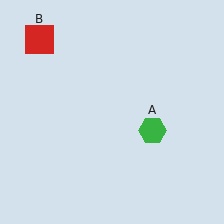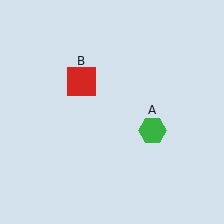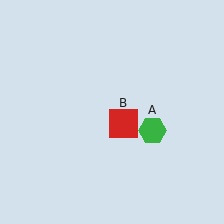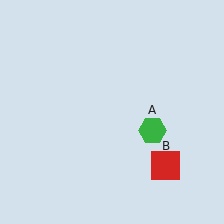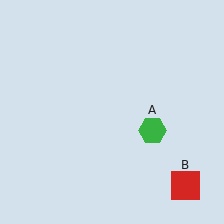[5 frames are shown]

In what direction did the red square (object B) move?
The red square (object B) moved down and to the right.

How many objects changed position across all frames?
1 object changed position: red square (object B).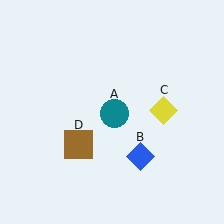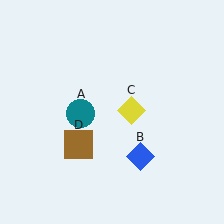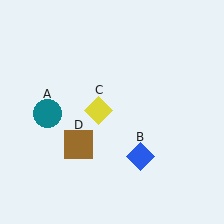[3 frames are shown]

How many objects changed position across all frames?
2 objects changed position: teal circle (object A), yellow diamond (object C).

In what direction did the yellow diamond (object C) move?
The yellow diamond (object C) moved left.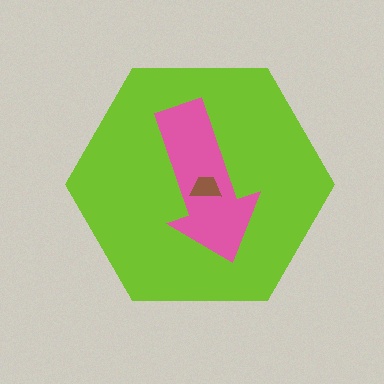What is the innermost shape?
The brown trapezoid.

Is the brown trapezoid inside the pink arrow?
Yes.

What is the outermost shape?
The lime hexagon.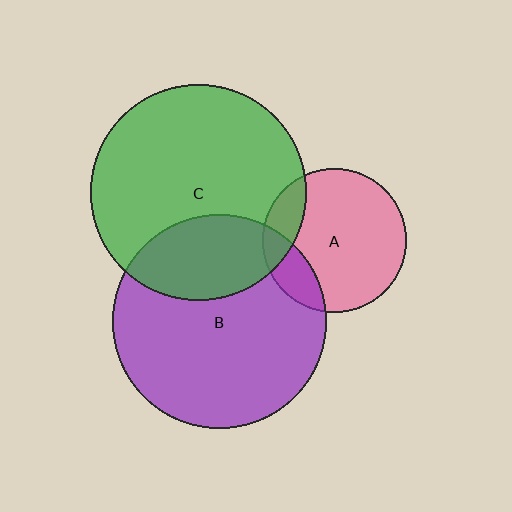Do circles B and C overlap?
Yes.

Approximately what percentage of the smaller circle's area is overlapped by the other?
Approximately 30%.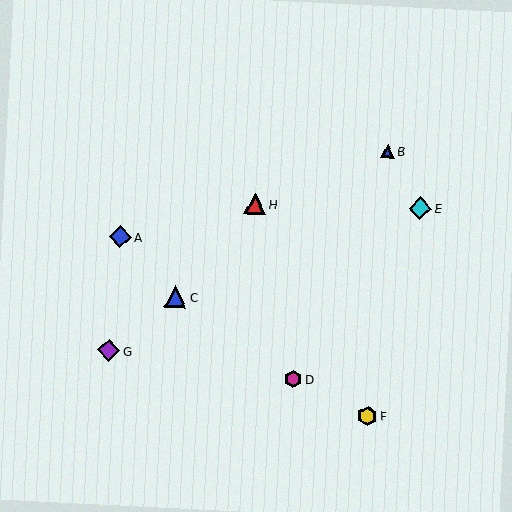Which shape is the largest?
The cyan diamond (labeled E) is the largest.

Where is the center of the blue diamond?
The center of the blue diamond is at (120, 237).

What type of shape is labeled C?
Shape C is a blue triangle.